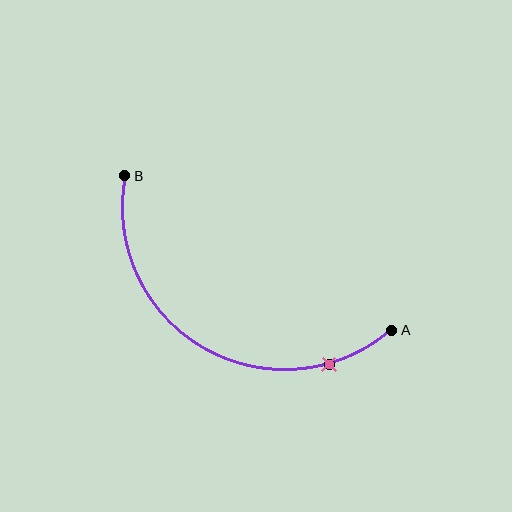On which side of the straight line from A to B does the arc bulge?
The arc bulges below the straight line connecting A and B.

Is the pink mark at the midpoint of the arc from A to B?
No. The pink mark lies on the arc but is closer to endpoint A. The arc midpoint would be at the point on the curve equidistant along the arc from both A and B.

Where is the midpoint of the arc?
The arc midpoint is the point on the curve farthest from the straight line joining A and B. It sits below that line.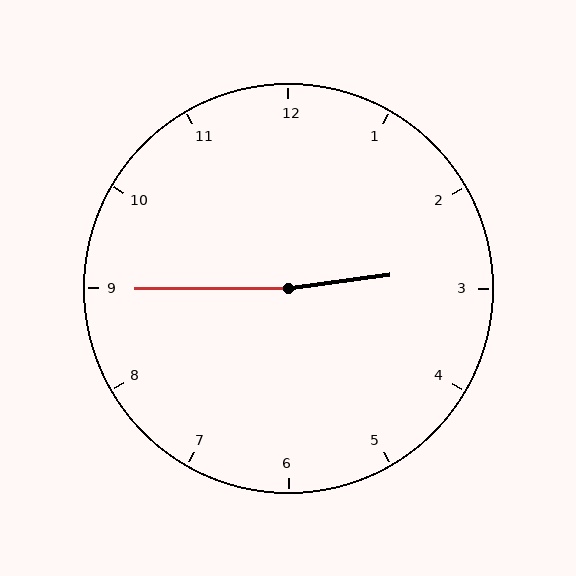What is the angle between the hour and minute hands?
Approximately 172 degrees.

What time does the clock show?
2:45.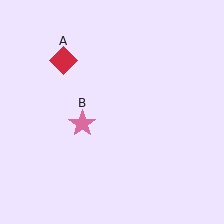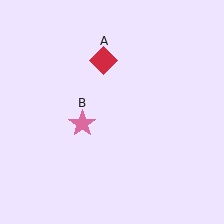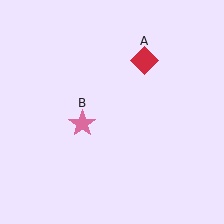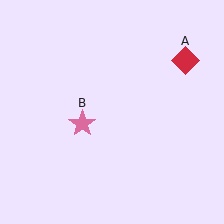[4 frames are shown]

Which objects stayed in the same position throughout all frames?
Pink star (object B) remained stationary.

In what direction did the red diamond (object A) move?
The red diamond (object A) moved right.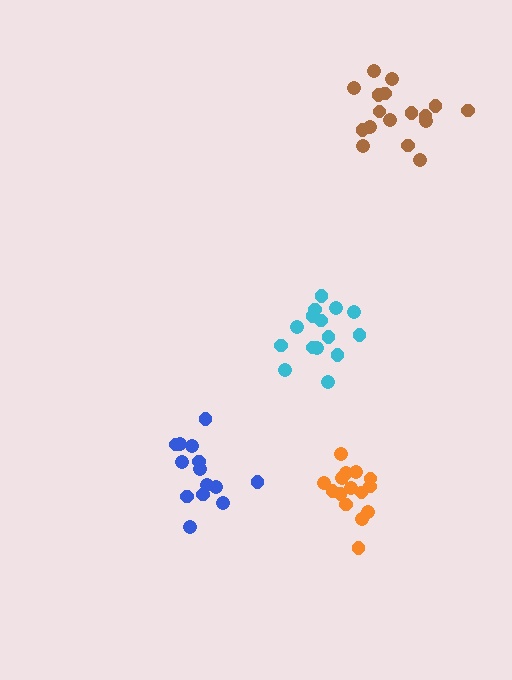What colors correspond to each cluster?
The clusters are colored: cyan, blue, orange, brown.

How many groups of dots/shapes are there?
There are 4 groups.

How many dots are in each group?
Group 1: 15 dots, Group 2: 14 dots, Group 3: 15 dots, Group 4: 17 dots (61 total).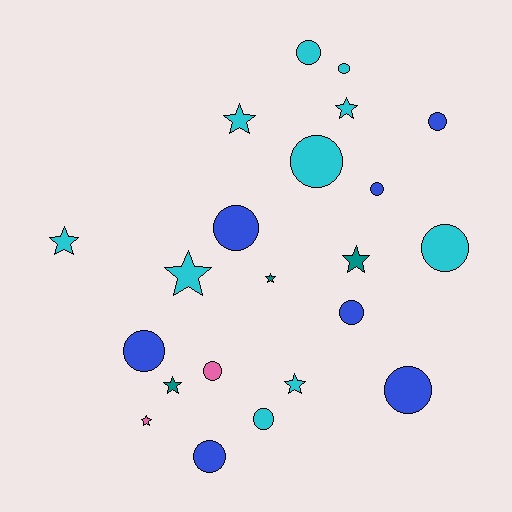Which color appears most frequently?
Cyan, with 10 objects.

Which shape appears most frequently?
Circle, with 13 objects.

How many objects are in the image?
There are 22 objects.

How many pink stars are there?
There is 1 pink star.